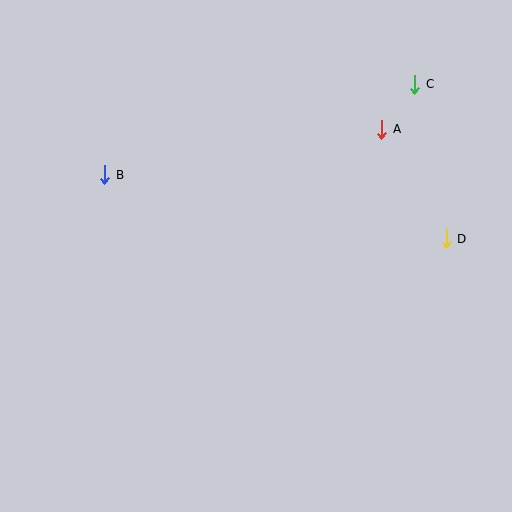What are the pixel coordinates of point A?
Point A is at (382, 129).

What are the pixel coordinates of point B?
Point B is at (105, 175).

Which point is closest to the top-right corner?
Point C is closest to the top-right corner.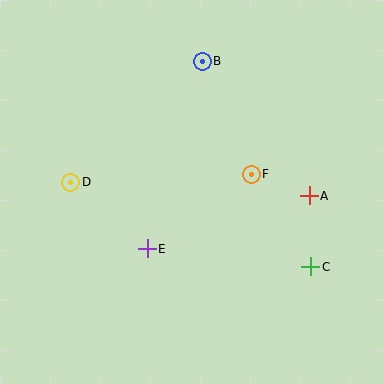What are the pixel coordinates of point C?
Point C is at (311, 267).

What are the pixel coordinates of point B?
Point B is at (202, 61).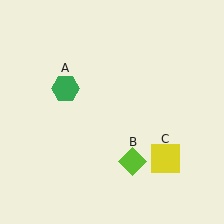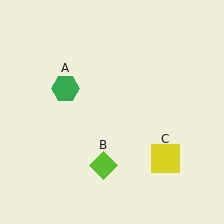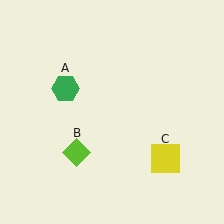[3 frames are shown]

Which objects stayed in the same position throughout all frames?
Green hexagon (object A) and yellow square (object C) remained stationary.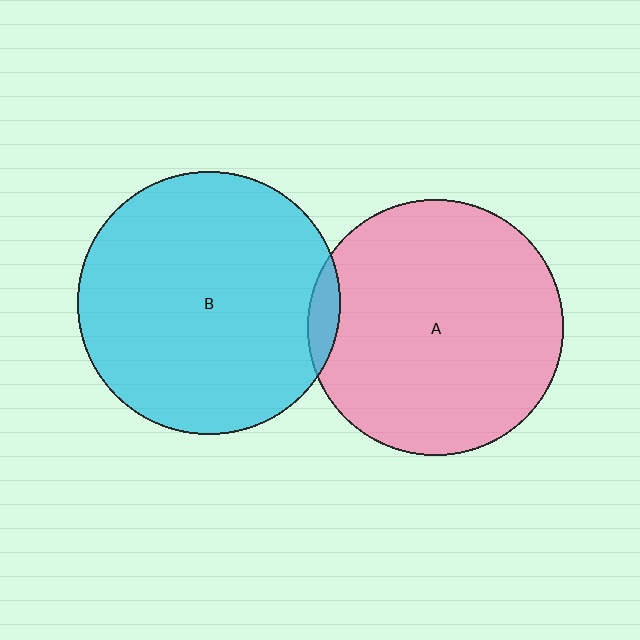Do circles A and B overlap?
Yes.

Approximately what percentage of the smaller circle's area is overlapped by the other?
Approximately 5%.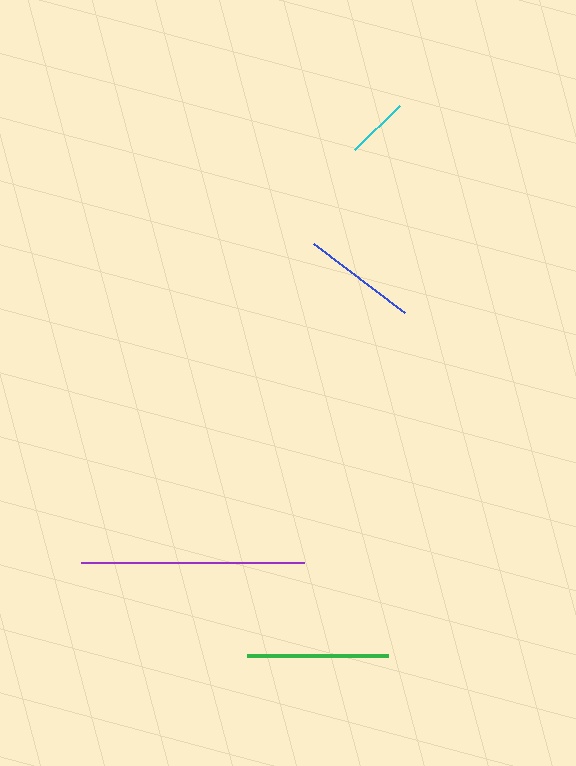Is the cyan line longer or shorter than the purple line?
The purple line is longer than the cyan line.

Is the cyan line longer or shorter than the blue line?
The blue line is longer than the cyan line.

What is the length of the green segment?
The green segment is approximately 141 pixels long.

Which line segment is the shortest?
The cyan line is the shortest at approximately 62 pixels.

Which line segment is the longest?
The purple line is the longest at approximately 223 pixels.